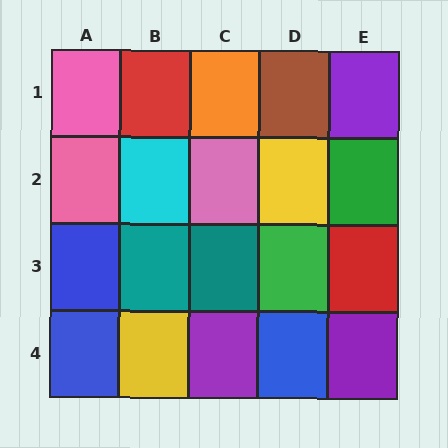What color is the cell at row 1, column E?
Purple.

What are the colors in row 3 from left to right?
Blue, teal, teal, green, red.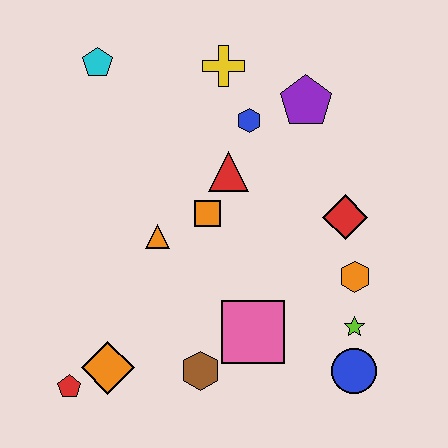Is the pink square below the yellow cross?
Yes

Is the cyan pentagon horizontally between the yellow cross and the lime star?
No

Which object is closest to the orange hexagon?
The lime star is closest to the orange hexagon.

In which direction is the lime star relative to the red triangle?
The lime star is below the red triangle.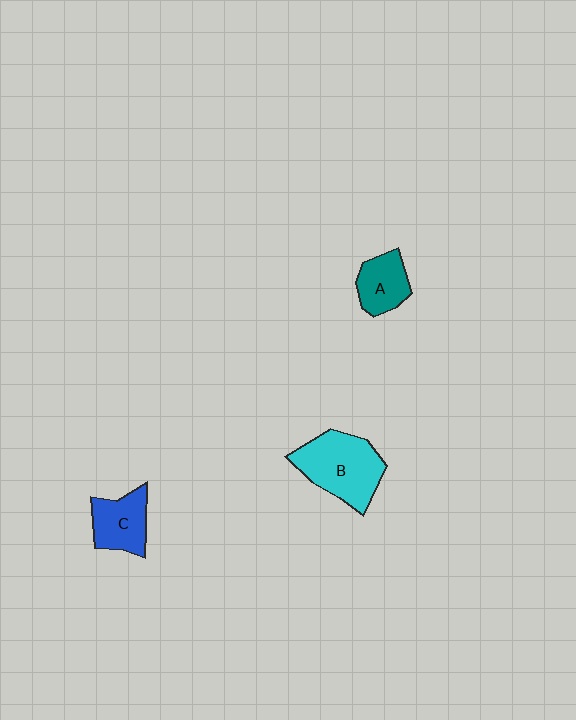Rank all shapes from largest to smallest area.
From largest to smallest: B (cyan), C (blue), A (teal).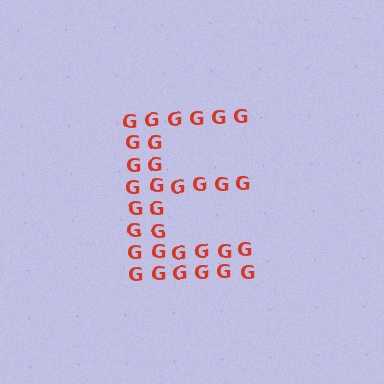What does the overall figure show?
The overall figure shows the letter E.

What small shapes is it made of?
It is made of small letter G's.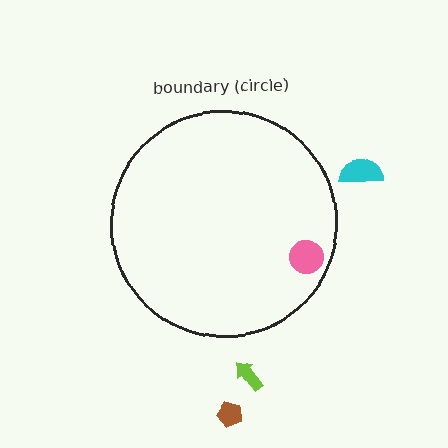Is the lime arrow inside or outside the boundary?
Outside.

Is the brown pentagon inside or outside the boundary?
Outside.